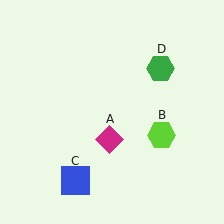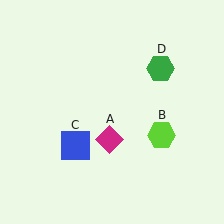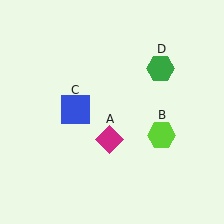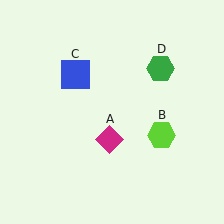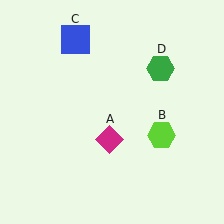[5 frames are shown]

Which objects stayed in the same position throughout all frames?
Magenta diamond (object A) and lime hexagon (object B) and green hexagon (object D) remained stationary.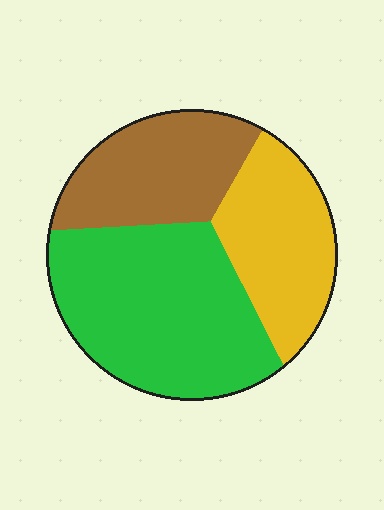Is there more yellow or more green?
Green.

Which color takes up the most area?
Green, at roughly 45%.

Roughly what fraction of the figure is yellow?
Yellow covers around 25% of the figure.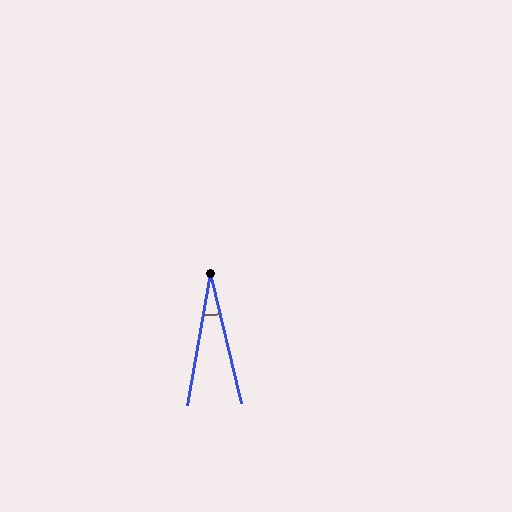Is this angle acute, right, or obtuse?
It is acute.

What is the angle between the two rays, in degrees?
Approximately 23 degrees.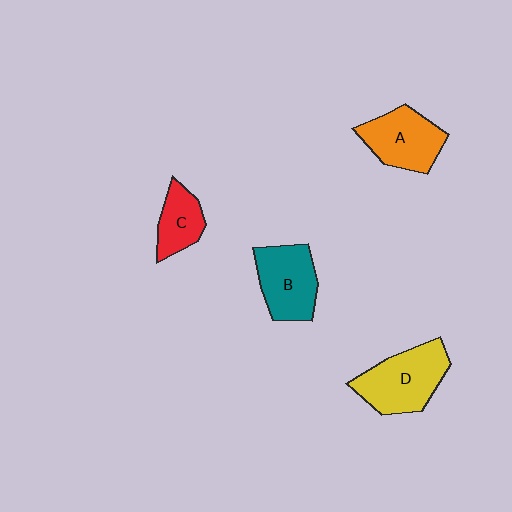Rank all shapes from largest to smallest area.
From largest to smallest: D (yellow), B (teal), A (orange), C (red).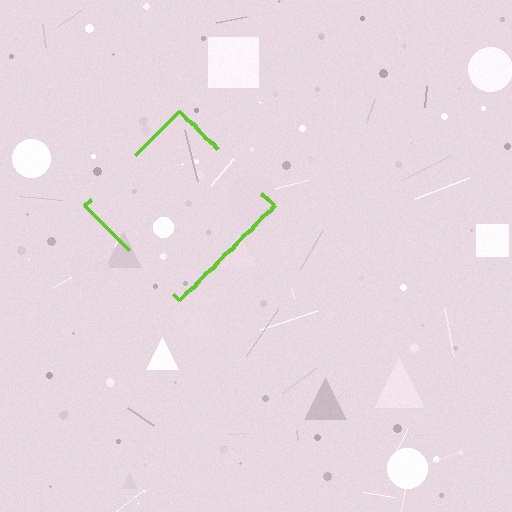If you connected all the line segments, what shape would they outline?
They would outline a diamond.